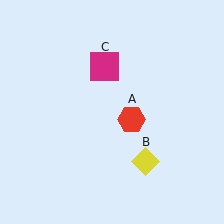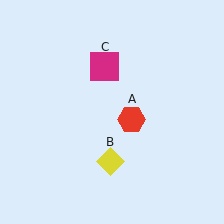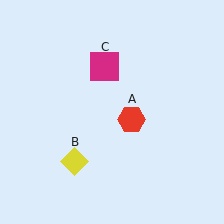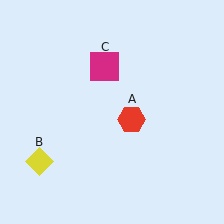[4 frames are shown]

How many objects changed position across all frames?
1 object changed position: yellow diamond (object B).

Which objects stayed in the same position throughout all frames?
Red hexagon (object A) and magenta square (object C) remained stationary.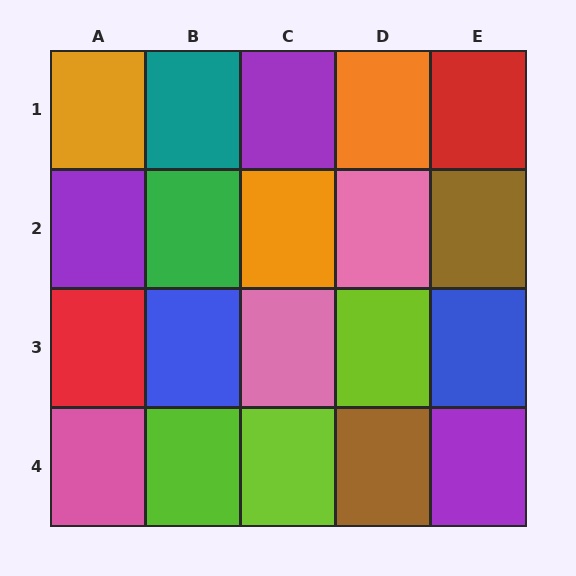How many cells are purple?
3 cells are purple.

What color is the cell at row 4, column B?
Lime.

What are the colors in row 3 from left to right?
Red, blue, pink, lime, blue.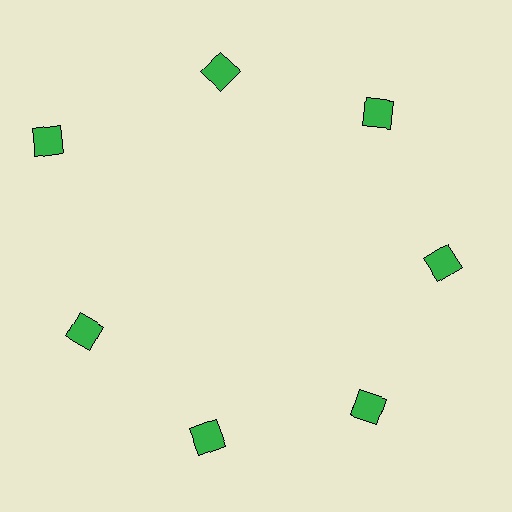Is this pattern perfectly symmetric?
No. The 7 green squares are arranged in a ring, but one element near the 10 o'clock position is pushed outward from the center, breaking the 7-fold rotational symmetry.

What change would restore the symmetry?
The symmetry would be restored by moving it inward, back onto the ring so that all 7 squares sit at equal angles and equal distance from the center.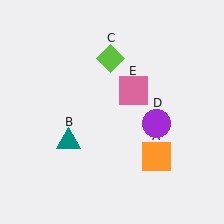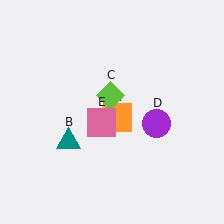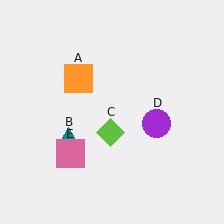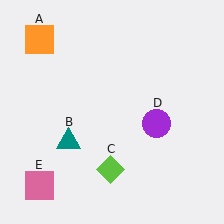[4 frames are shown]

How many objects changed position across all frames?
3 objects changed position: orange square (object A), lime diamond (object C), pink square (object E).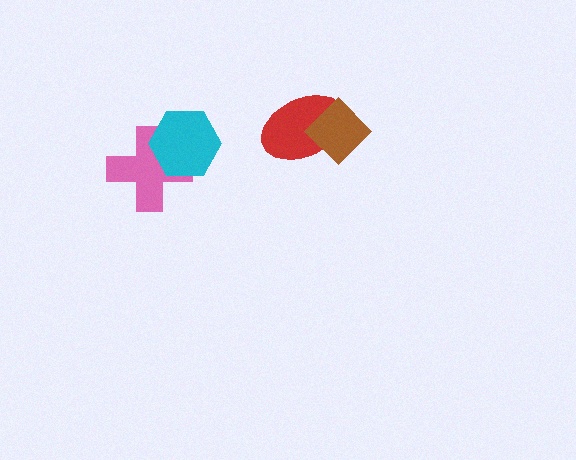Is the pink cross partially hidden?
Yes, it is partially covered by another shape.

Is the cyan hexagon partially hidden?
No, no other shape covers it.